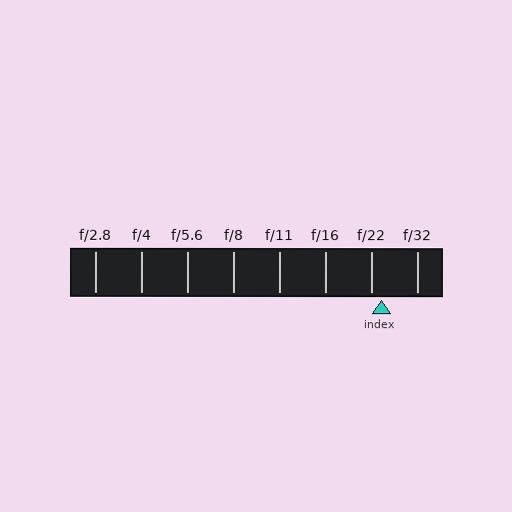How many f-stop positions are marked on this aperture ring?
There are 8 f-stop positions marked.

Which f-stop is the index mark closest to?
The index mark is closest to f/22.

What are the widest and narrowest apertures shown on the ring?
The widest aperture shown is f/2.8 and the narrowest is f/32.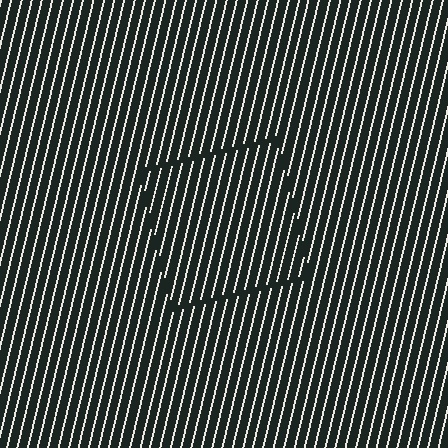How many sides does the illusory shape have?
4 sides — the line-ends trace a square.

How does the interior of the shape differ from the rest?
The interior of the shape contains the same grating, shifted by half a period — the contour is defined by the phase discontinuity where line-ends from the inner and outer gratings abut.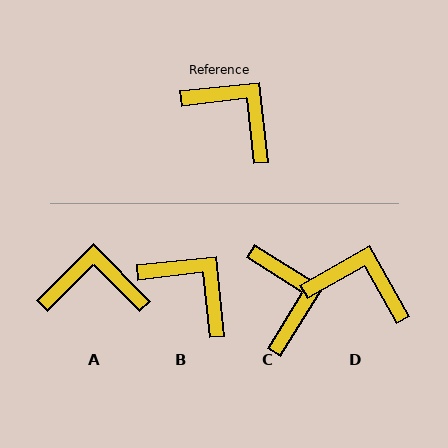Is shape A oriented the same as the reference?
No, it is off by about 38 degrees.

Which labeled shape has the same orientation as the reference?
B.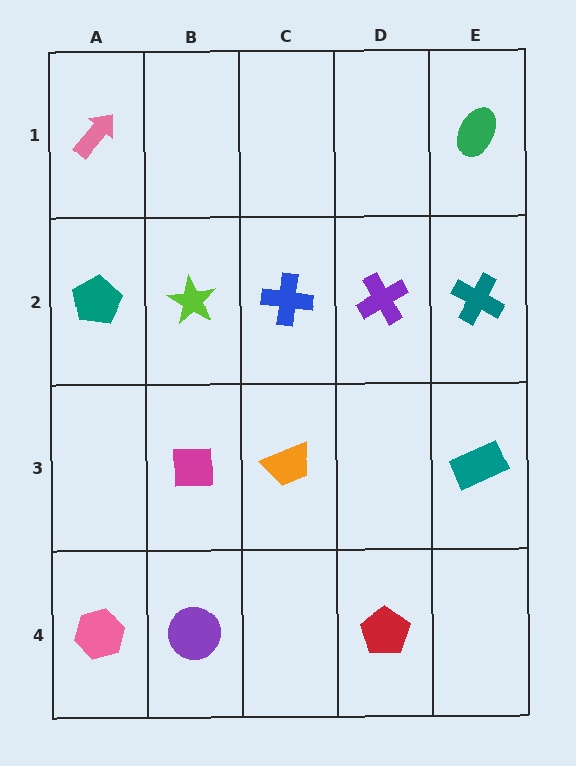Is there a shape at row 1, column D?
No, that cell is empty.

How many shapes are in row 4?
3 shapes.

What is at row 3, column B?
A magenta square.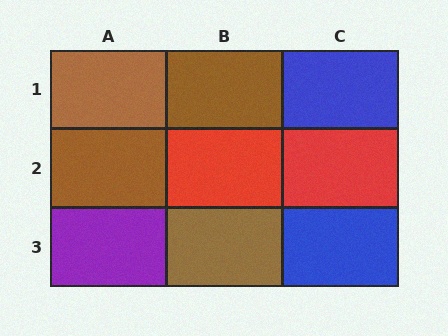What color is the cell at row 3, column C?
Blue.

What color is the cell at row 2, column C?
Red.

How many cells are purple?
1 cell is purple.